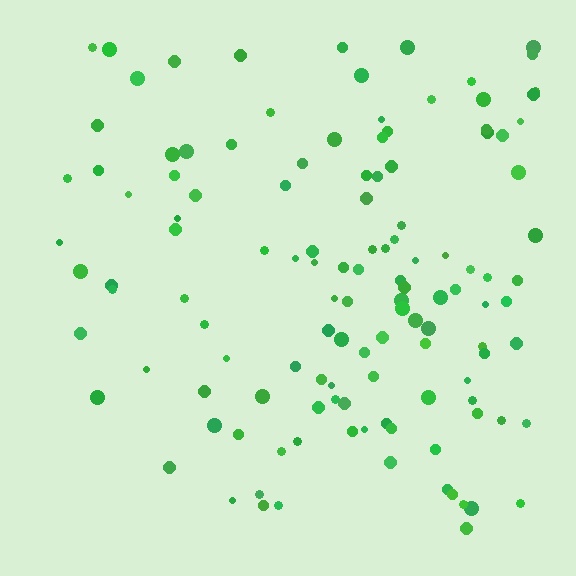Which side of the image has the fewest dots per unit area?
The left.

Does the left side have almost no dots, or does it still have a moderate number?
Still a moderate number, just noticeably fewer than the right.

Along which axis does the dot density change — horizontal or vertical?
Horizontal.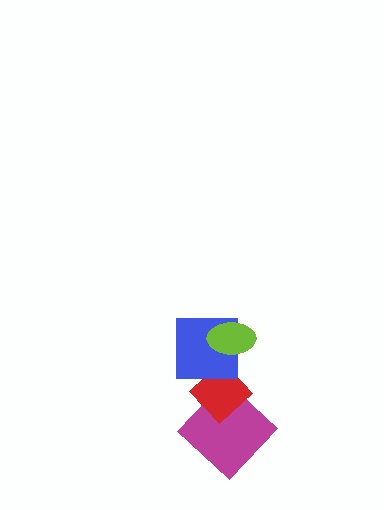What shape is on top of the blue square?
The lime ellipse is on top of the blue square.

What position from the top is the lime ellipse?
The lime ellipse is 1st from the top.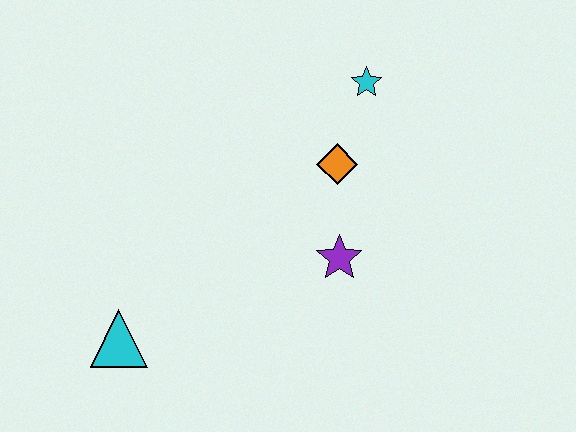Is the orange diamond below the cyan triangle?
No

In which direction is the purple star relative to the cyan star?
The purple star is below the cyan star.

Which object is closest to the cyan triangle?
The purple star is closest to the cyan triangle.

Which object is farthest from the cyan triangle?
The cyan star is farthest from the cyan triangle.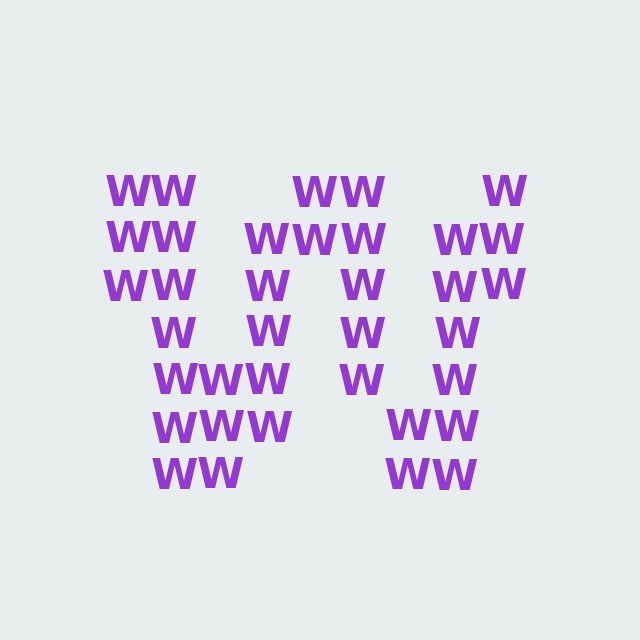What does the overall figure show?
The overall figure shows the letter W.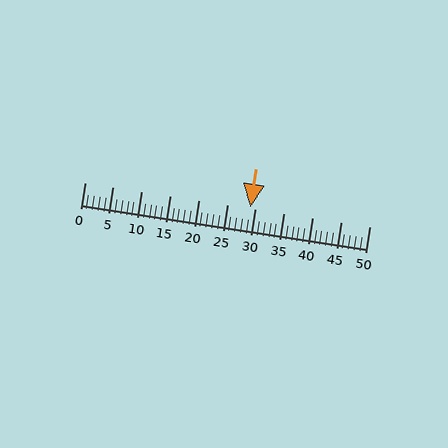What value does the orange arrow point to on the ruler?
The orange arrow points to approximately 29.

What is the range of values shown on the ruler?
The ruler shows values from 0 to 50.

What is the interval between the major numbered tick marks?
The major tick marks are spaced 5 units apart.